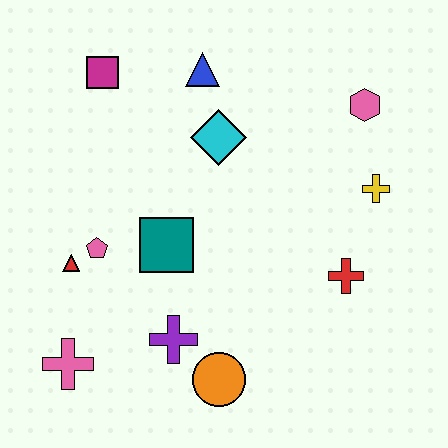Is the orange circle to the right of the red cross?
No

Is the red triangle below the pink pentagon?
Yes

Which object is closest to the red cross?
The yellow cross is closest to the red cross.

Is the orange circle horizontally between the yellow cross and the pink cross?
Yes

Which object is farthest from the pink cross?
The pink hexagon is farthest from the pink cross.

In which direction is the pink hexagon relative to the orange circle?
The pink hexagon is above the orange circle.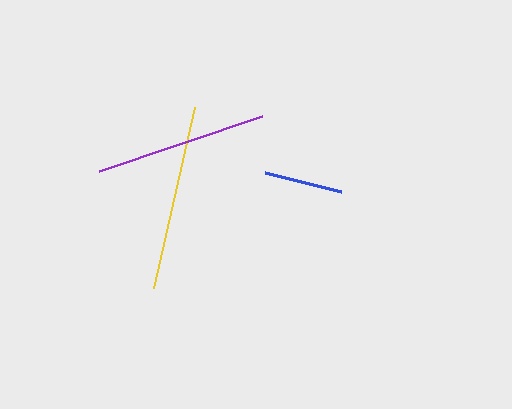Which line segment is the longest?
The yellow line is the longest at approximately 186 pixels.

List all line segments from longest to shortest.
From longest to shortest: yellow, purple, blue.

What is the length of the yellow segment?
The yellow segment is approximately 186 pixels long.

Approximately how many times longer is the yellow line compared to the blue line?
The yellow line is approximately 2.4 times the length of the blue line.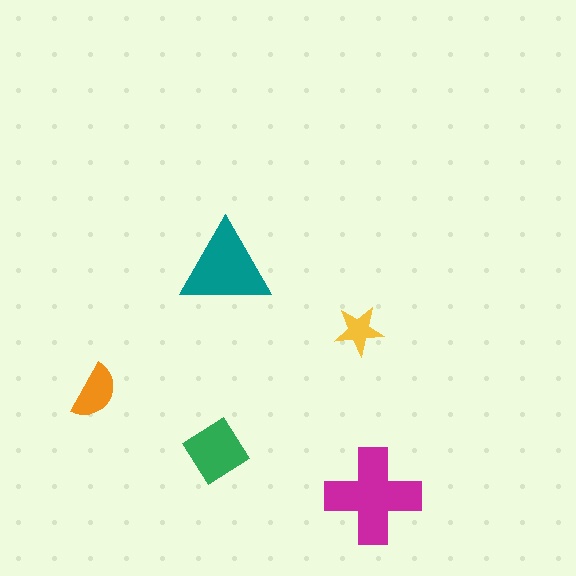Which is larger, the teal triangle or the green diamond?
The teal triangle.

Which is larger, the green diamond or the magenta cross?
The magenta cross.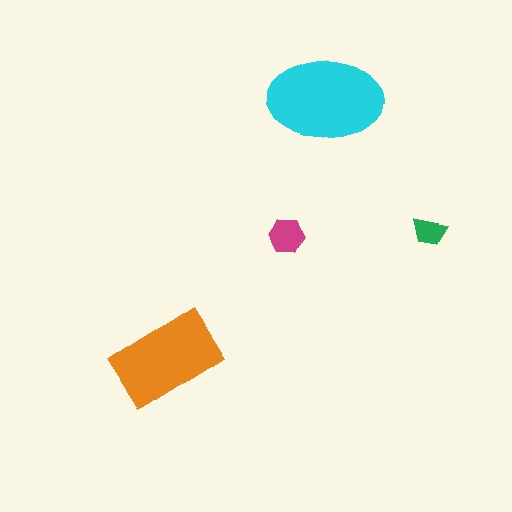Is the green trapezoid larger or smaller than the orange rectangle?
Smaller.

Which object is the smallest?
The green trapezoid.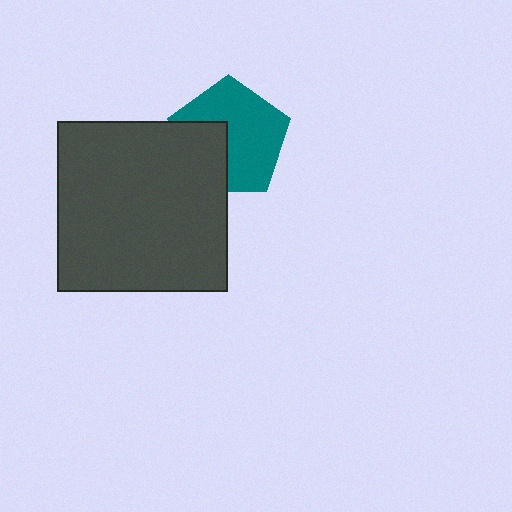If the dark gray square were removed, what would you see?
You would see the complete teal pentagon.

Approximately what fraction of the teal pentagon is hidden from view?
Roughly 34% of the teal pentagon is hidden behind the dark gray square.